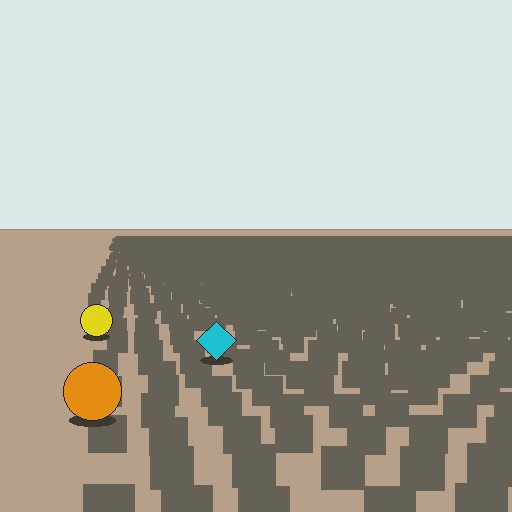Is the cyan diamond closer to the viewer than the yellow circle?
Yes. The cyan diamond is closer — you can tell from the texture gradient: the ground texture is coarser near it.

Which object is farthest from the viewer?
The yellow circle is farthest from the viewer. It appears smaller and the ground texture around it is denser.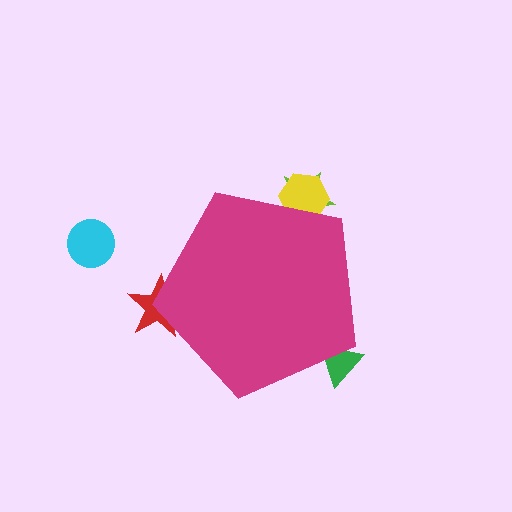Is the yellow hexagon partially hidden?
Yes, the yellow hexagon is partially hidden behind the magenta pentagon.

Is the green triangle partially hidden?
Yes, the green triangle is partially hidden behind the magenta pentagon.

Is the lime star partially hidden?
Yes, the lime star is partially hidden behind the magenta pentagon.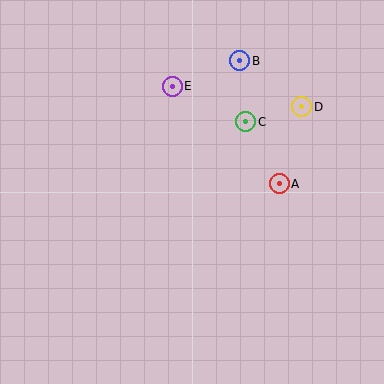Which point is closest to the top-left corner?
Point E is closest to the top-left corner.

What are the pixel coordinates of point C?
Point C is at (246, 122).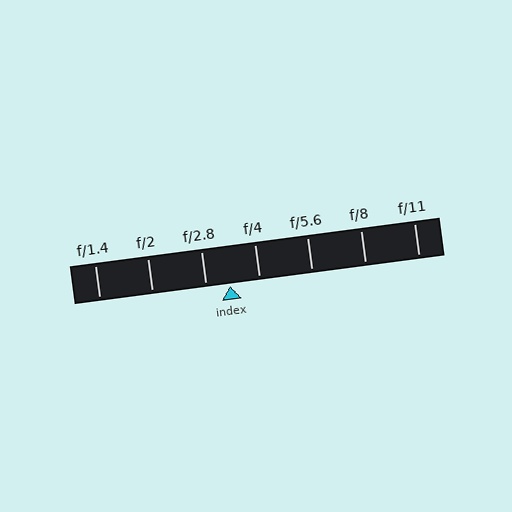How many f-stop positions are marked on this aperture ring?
There are 7 f-stop positions marked.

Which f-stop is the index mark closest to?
The index mark is closest to f/2.8.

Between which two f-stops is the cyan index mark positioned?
The index mark is between f/2.8 and f/4.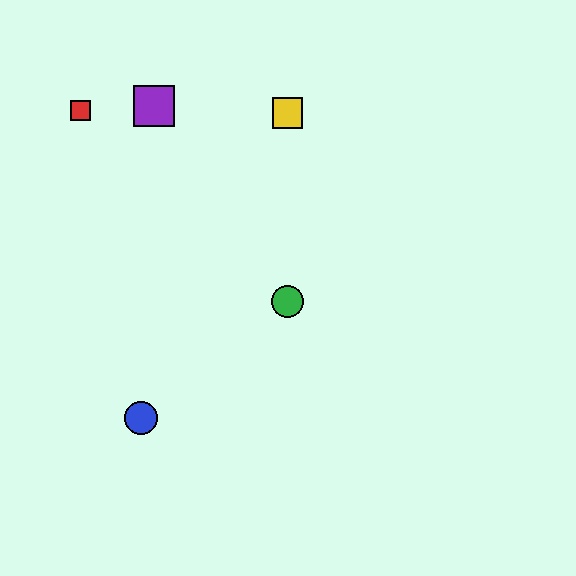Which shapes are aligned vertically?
The green circle, the yellow square are aligned vertically.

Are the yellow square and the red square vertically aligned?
No, the yellow square is at x≈288 and the red square is at x≈81.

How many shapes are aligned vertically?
2 shapes (the green circle, the yellow square) are aligned vertically.